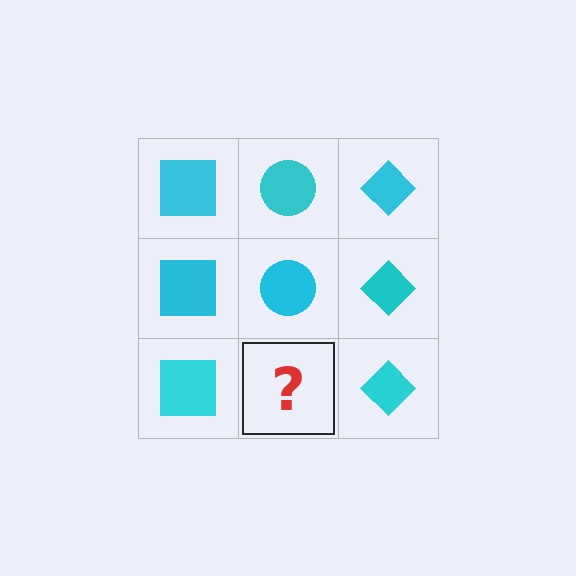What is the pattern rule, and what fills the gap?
The rule is that each column has a consistent shape. The gap should be filled with a cyan circle.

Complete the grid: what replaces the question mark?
The question mark should be replaced with a cyan circle.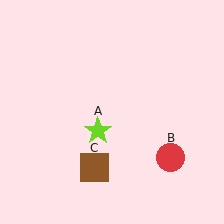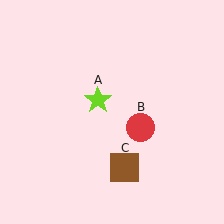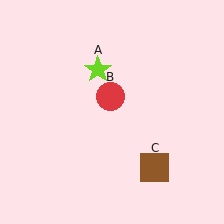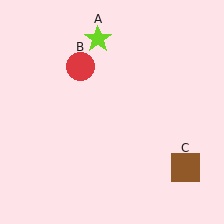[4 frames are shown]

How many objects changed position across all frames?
3 objects changed position: lime star (object A), red circle (object B), brown square (object C).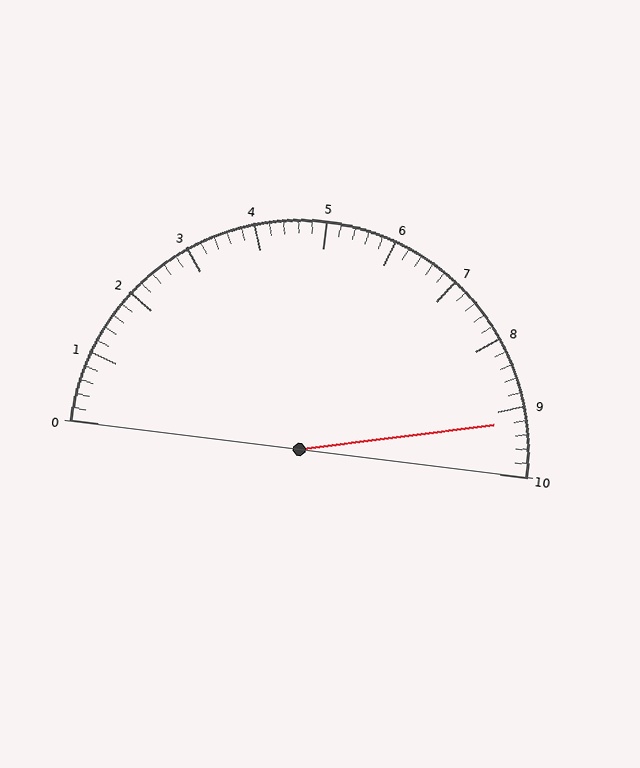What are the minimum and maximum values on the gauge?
The gauge ranges from 0 to 10.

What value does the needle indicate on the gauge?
The needle indicates approximately 9.2.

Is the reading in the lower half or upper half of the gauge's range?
The reading is in the upper half of the range (0 to 10).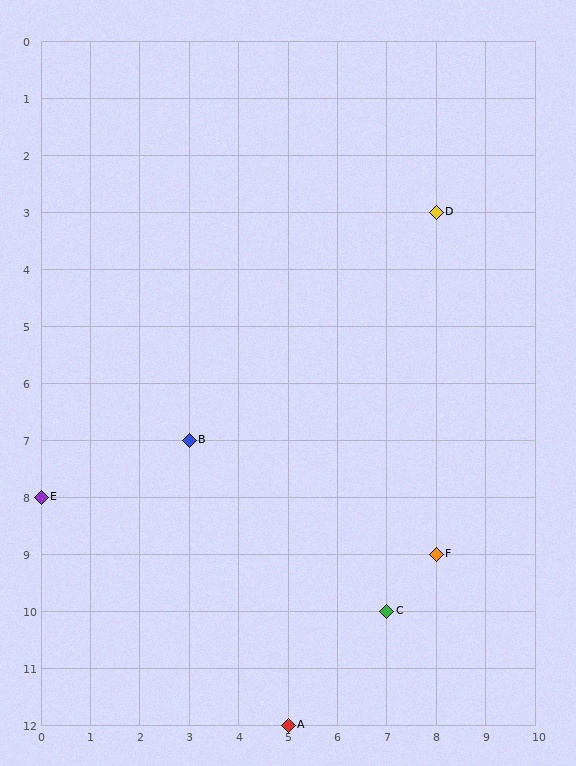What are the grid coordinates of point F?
Point F is at grid coordinates (8, 9).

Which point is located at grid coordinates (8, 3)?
Point D is at (8, 3).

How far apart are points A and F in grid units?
Points A and F are 3 columns and 3 rows apart (about 4.2 grid units diagonally).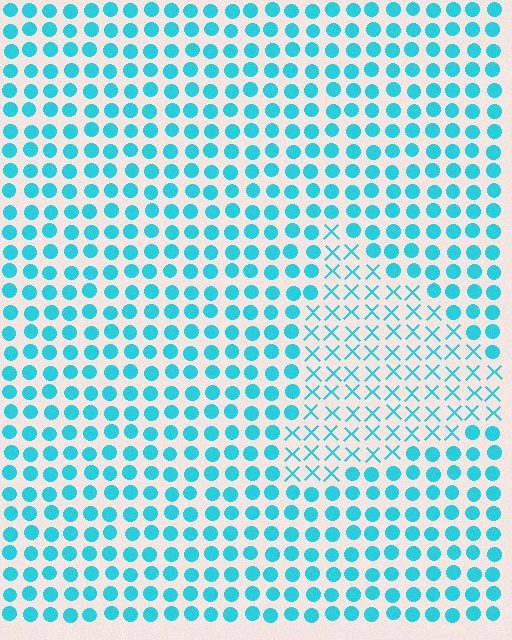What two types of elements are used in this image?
The image uses X marks inside the triangle region and circles outside it.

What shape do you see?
I see a triangle.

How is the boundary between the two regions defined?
The boundary is defined by a change in element shape: X marks inside vs. circles outside. All elements share the same color and spacing.